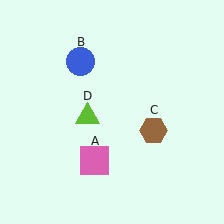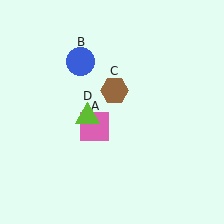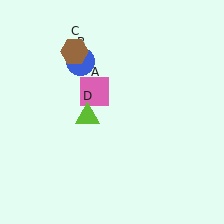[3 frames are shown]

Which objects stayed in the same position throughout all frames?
Blue circle (object B) and lime triangle (object D) remained stationary.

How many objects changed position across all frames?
2 objects changed position: pink square (object A), brown hexagon (object C).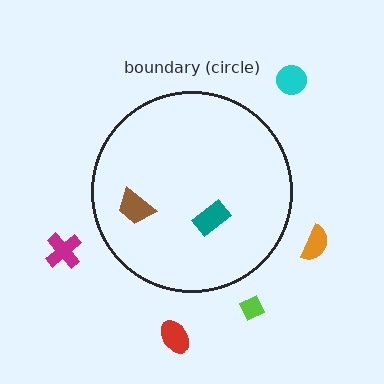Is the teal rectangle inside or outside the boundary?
Inside.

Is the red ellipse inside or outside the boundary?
Outside.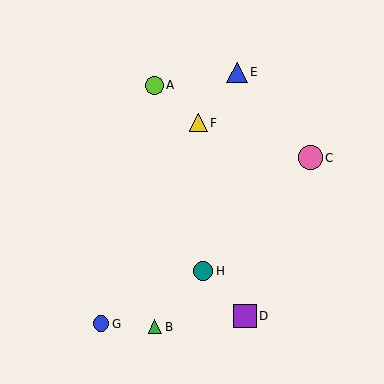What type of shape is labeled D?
Shape D is a purple square.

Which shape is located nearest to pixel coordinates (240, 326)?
The purple square (labeled D) at (245, 316) is nearest to that location.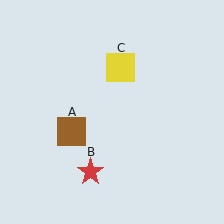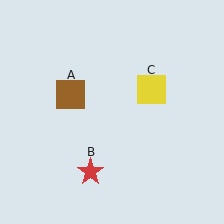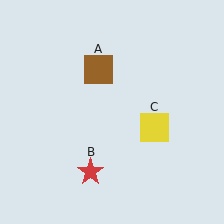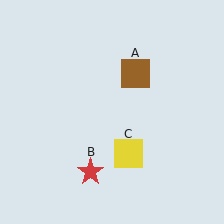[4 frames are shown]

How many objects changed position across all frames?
2 objects changed position: brown square (object A), yellow square (object C).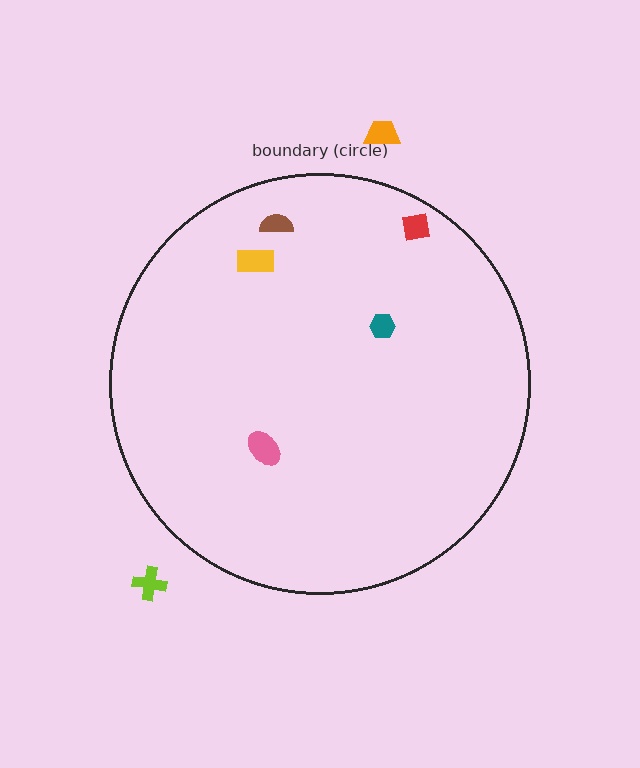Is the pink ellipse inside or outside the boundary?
Inside.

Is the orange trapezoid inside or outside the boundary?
Outside.